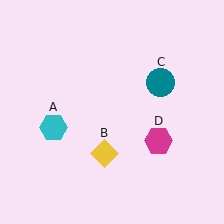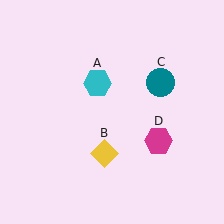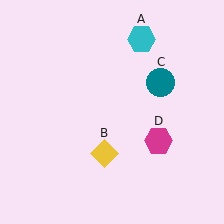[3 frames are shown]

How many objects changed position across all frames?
1 object changed position: cyan hexagon (object A).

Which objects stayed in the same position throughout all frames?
Yellow diamond (object B) and teal circle (object C) and magenta hexagon (object D) remained stationary.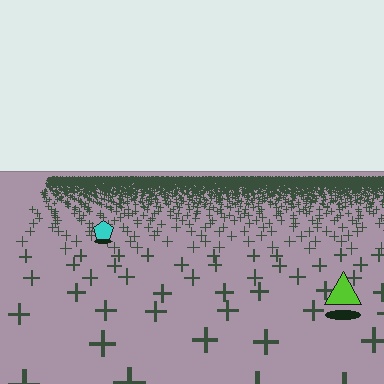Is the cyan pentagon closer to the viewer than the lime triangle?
No. The lime triangle is closer — you can tell from the texture gradient: the ground texture is coarser near it.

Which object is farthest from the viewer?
The cyan pentagon is farthest from the viewer. It appears smaller and the ground texture around it is denser.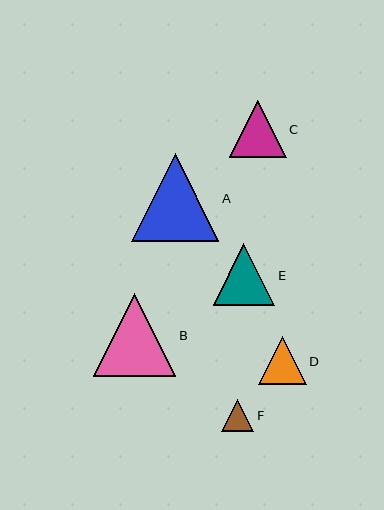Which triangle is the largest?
Triangle A is the largest with a size of approximately 88 pixels.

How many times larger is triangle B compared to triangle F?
Triangle B is approximately 2.6 times the size of triangle F.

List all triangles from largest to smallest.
From largest to smallest: A, B, E, C, D, F.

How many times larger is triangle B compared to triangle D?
Triangle B is approximately 1.7 times the size of triangle D.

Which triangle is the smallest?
Triangle F is the smallest with a size of approximately 32 pixels.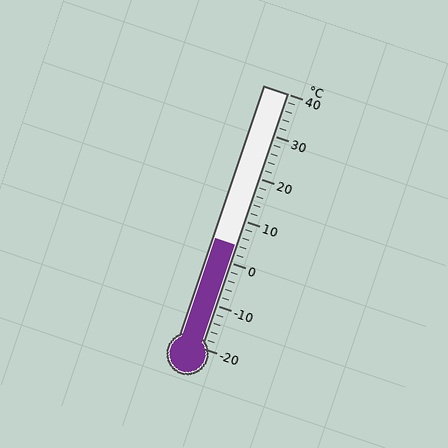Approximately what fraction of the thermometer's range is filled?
The thermometer is filled to approximately 40% of its range.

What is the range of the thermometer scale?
The thermometer scale ranges from -20°C to 40°C.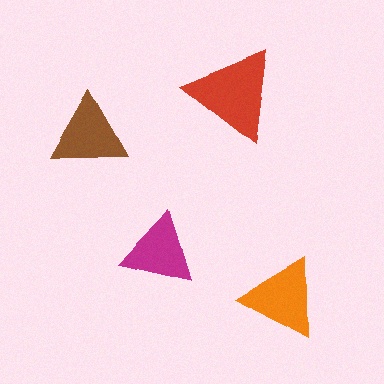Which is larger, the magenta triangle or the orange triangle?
The orange one.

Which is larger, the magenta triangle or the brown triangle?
The brown one.